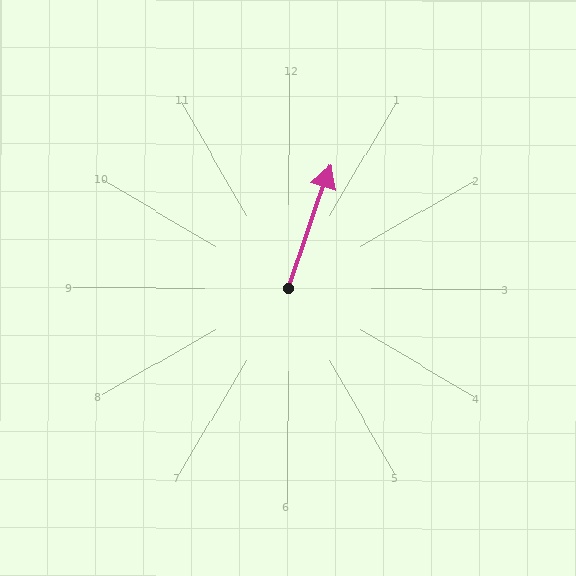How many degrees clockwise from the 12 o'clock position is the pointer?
Approximately 19 degrees.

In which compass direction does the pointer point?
North.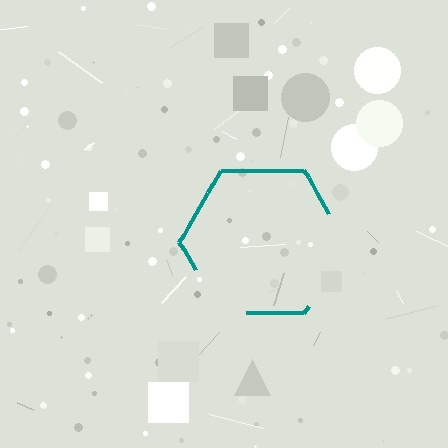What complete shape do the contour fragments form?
The contour fragments form a hexagon.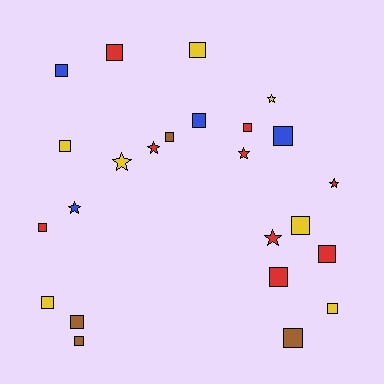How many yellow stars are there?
There are 2 yellow stars.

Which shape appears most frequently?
Square, with 17 objects.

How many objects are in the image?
There are 24 objects.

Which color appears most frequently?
Red, with 9 objects.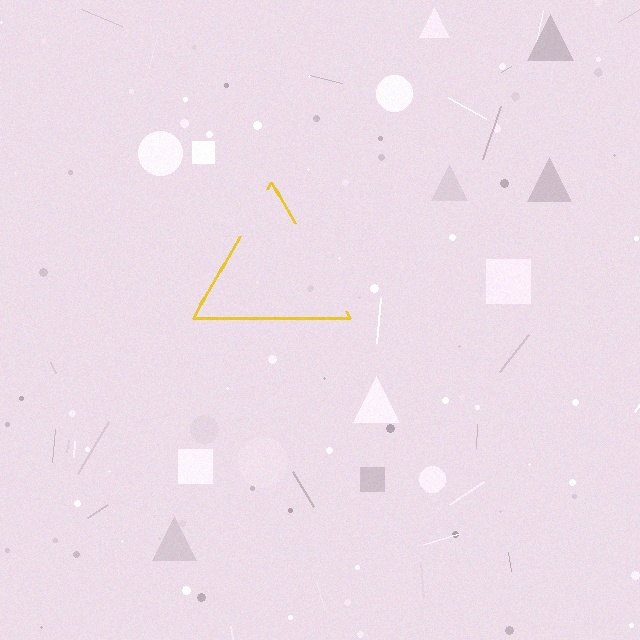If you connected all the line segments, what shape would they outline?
They would outline a triangle.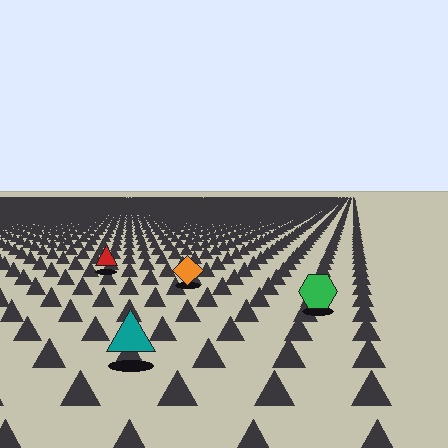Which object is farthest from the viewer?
The red triangle is farthest from the viewer. It appears smaller and the ground texture around it is denser.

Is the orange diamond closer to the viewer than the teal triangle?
No. The teal triangle is closer — you can tell from the texture gradient: the ground texture is coarser near it.